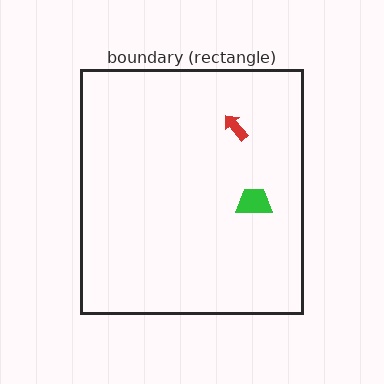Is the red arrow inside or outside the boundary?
Inside.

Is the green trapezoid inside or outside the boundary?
Inside.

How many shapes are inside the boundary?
2 inside, 0 outside.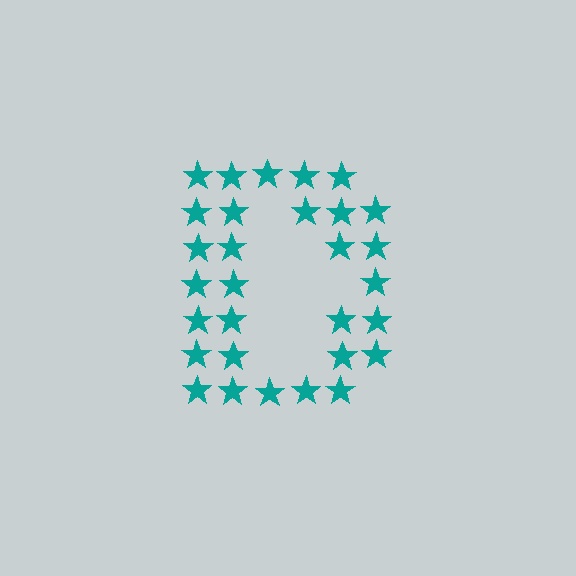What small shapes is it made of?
It is made of small stars.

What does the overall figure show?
The overall figure shows the letter D.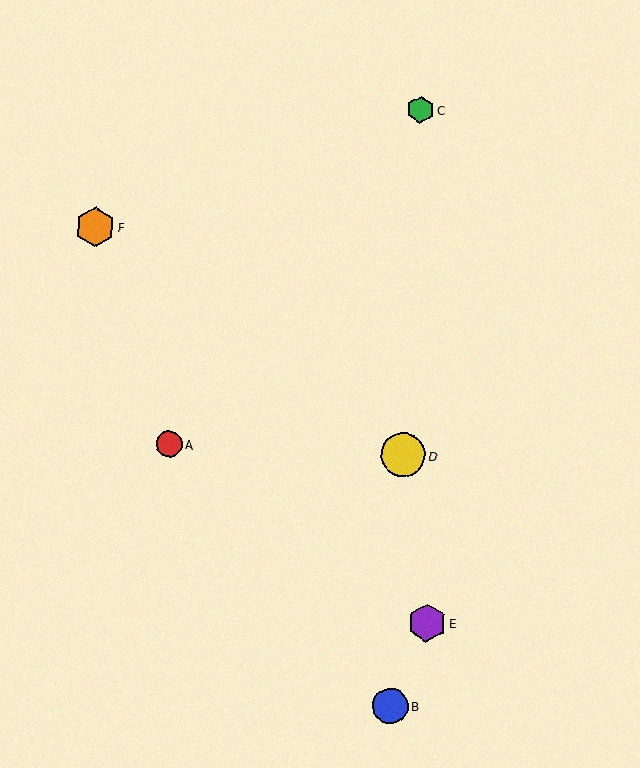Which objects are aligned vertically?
Objects B, C, D are aligned vertically.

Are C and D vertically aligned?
Yes, both are at x≈421.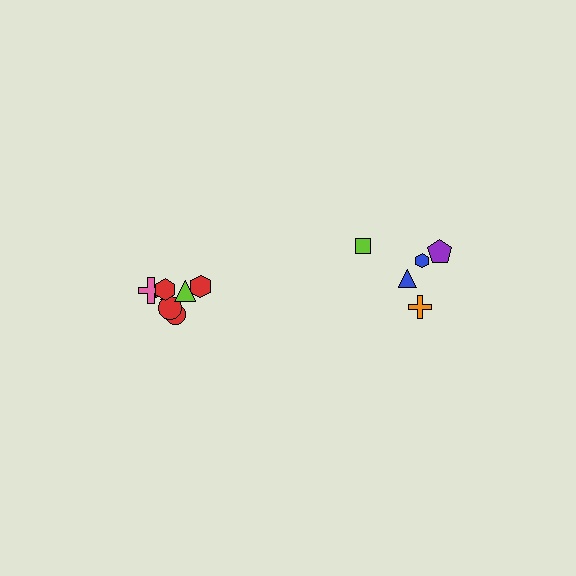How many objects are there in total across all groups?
There are 13 objects.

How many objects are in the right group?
There are 5 objects.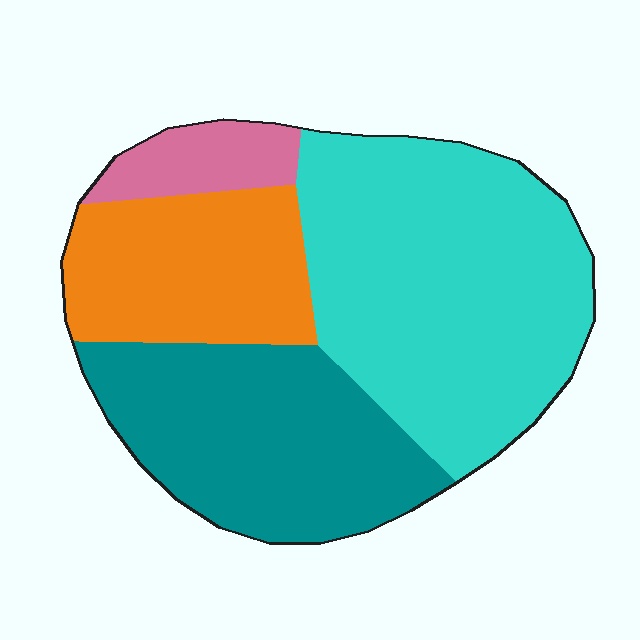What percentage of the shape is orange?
Orange covers 20% of the shape.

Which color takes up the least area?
Pink, at roughly 5%.